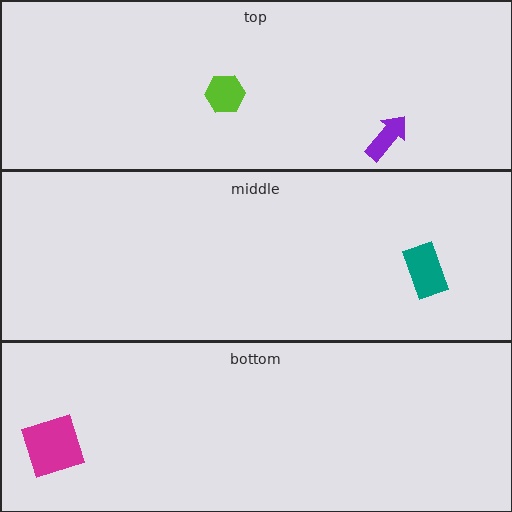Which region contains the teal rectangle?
The middle region.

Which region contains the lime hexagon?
The top region.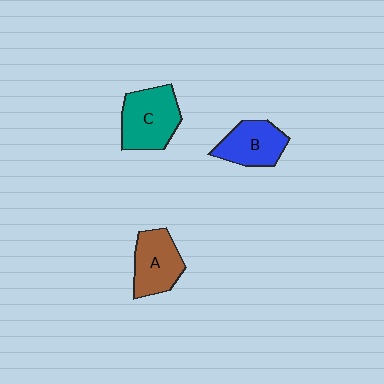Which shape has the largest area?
Shape C (teal).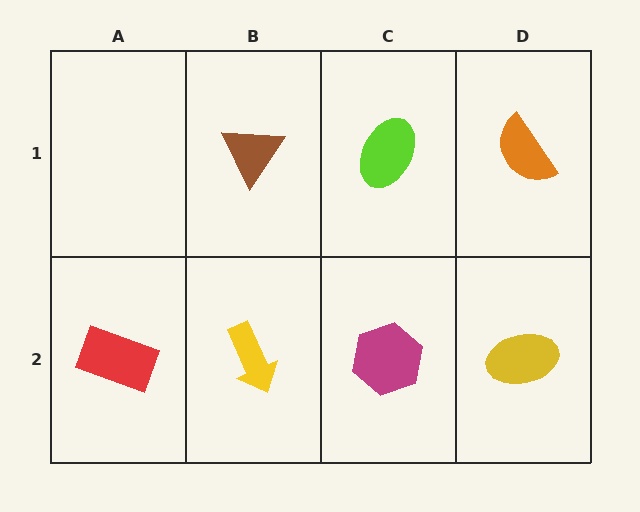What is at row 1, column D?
An orange semicircle.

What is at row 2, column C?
A magenta hexagon.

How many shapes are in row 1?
3 shapes.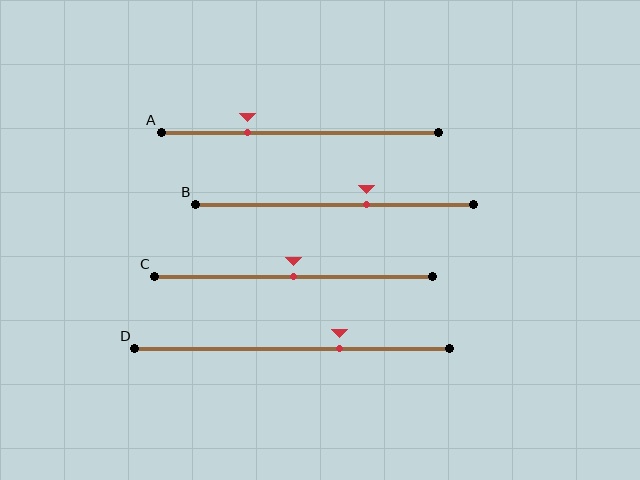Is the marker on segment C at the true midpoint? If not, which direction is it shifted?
Yes, the marker on segment C is at the true midpoint.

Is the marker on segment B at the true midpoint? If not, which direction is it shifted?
No, the marker on segment B is shifted to the right by about 12% of the segment length.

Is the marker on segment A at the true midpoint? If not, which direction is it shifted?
No, the marker on segment A is shifted to the left by about 19% of the segment length.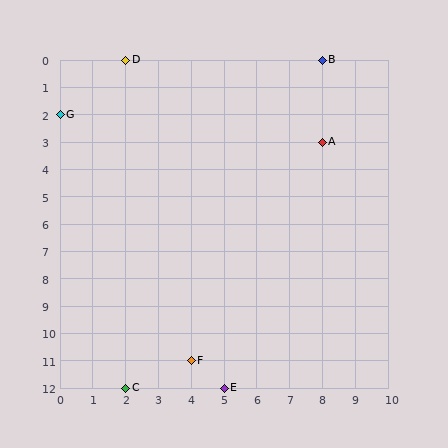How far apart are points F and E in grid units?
Points F and E are 1 column and 1 row apart (about 1.4 grid units diagonally).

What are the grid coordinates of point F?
Point F is at grid coordinates (4, 11).